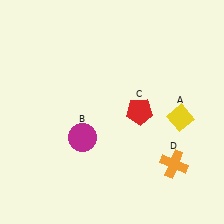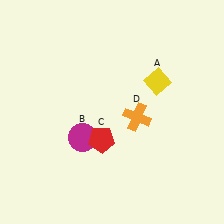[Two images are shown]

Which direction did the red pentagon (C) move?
The red pentagon (C) moved left.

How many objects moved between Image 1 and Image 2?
3 objects moved between the two images.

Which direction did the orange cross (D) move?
The orange cross (D) moved up.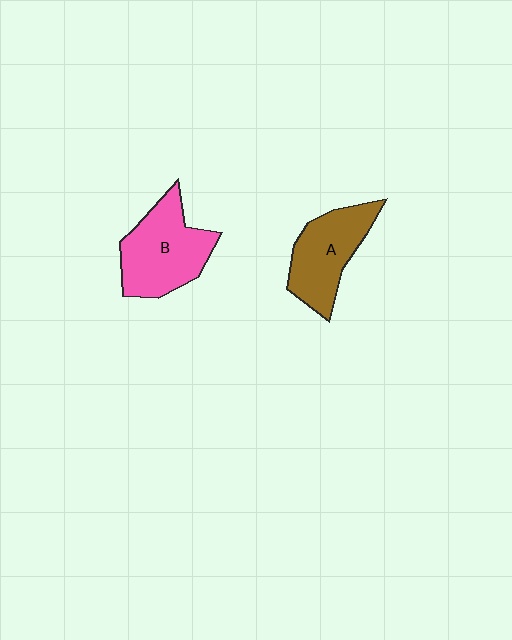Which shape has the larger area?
Shape B (pink).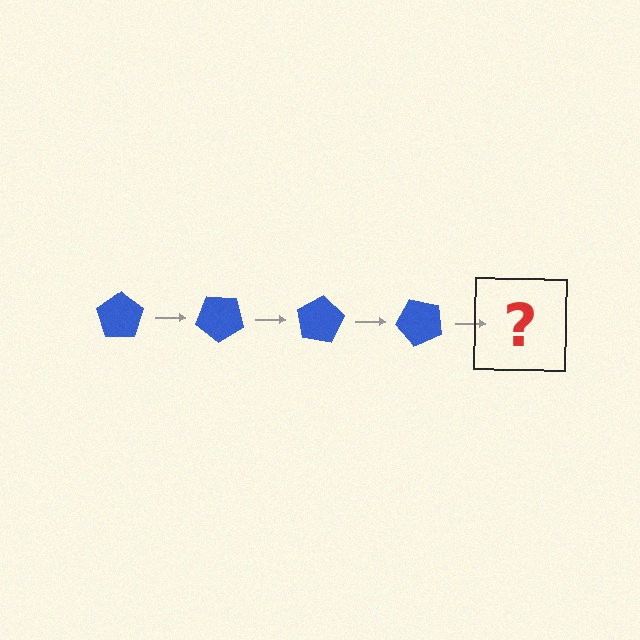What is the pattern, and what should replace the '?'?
The pattern is that the pentagon rotates 40 degrees each step. The '?' should be a blue pentagon rotated 160 degrees.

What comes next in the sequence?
The next element should be a blue pentagon rotated 160 degrees.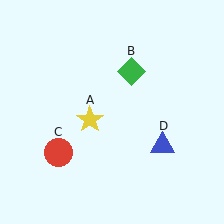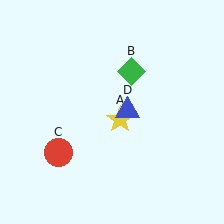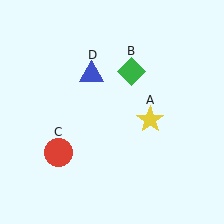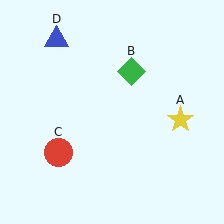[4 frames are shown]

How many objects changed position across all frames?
2 objects changed position: yellow star (object A), blue triangle (object D).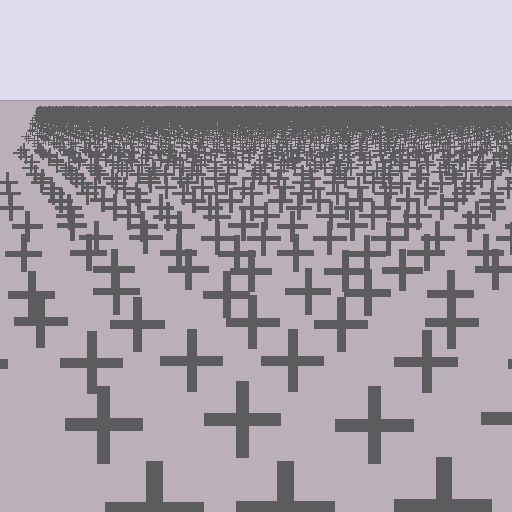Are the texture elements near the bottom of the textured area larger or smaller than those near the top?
Larger. Near the bottom, elements are closer to the viewer and appear at a bigger on-screen size.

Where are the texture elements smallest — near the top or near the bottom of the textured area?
Near the top.